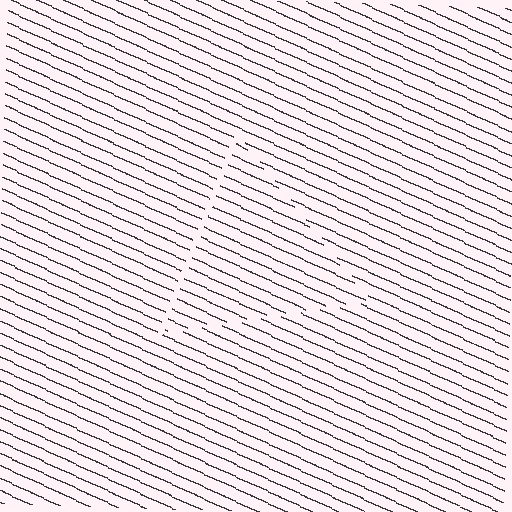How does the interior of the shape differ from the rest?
The interior of the shape contains the same grating, shifted by half a period — the contour is defined by the phase discontinuity where line-ends from the inner and outer gratings abut.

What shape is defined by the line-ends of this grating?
An illusory triangle. The interior of the shape contains the same grating, shifted by half a period — the contour is defined by the phase discontinuity where line-ends from the inner and outer gratings abut.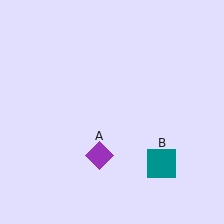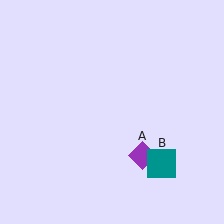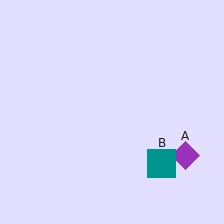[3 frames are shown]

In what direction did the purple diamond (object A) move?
The purple diamond (object A) moved right.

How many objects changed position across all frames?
1 object changed position: purple diamond (object A).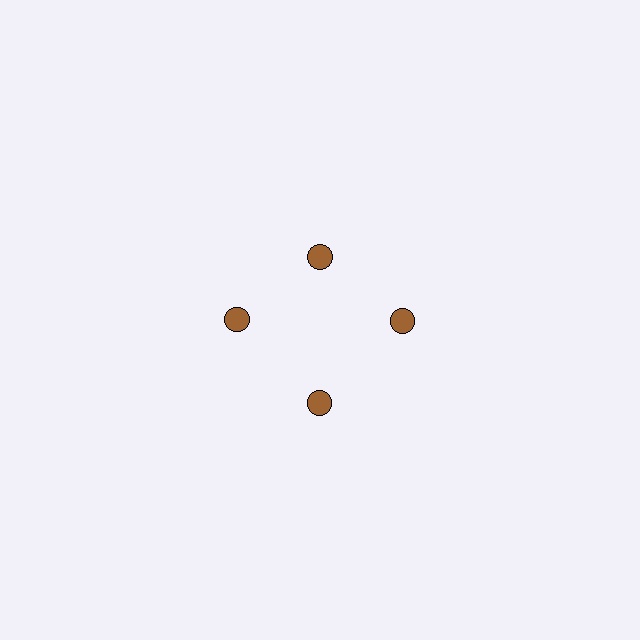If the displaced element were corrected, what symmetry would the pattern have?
It would have 4-fold rotational symmetry — the pattern would map onto itself every 90 degrees.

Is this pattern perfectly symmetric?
No. The 4 brown circles are arranged in a ring, but one element near the 12 o'clock position is pulled inward toward the center, breaking the 4-fold rotational symmetry.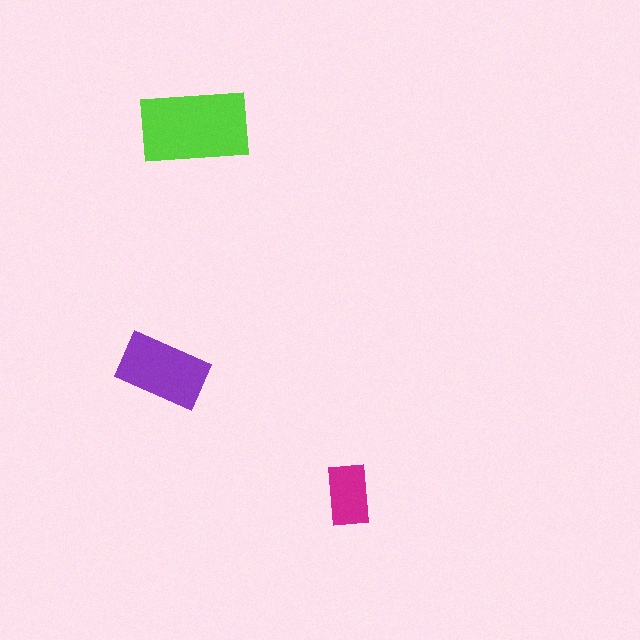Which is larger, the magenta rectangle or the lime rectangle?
The lime one.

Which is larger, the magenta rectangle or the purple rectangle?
The purple one.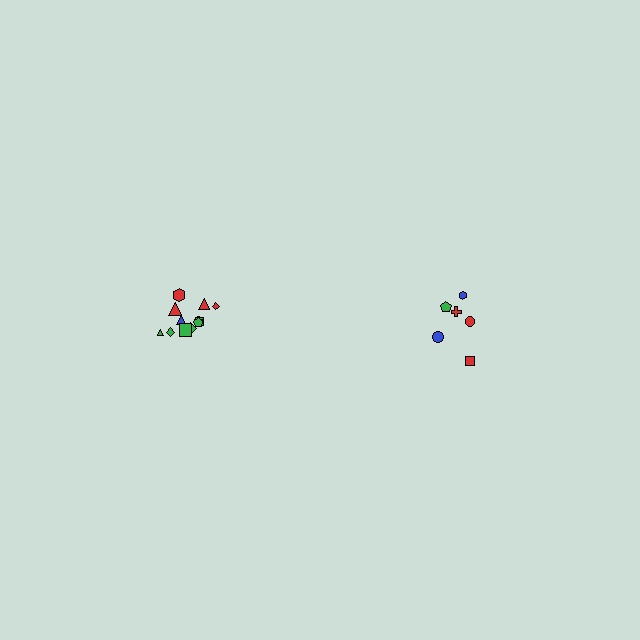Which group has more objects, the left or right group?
The left group.